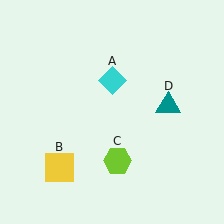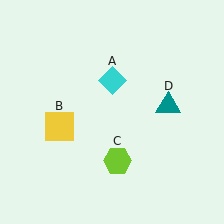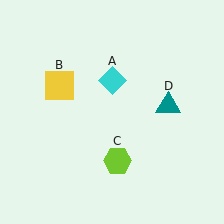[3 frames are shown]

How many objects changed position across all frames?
1 object changed position: yellow square (object B).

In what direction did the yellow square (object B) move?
The yellow square (object B) moved up.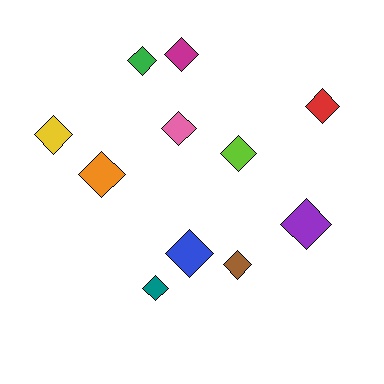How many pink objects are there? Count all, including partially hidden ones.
There is 1 pink object.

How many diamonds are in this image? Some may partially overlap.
There are 11 diamonds.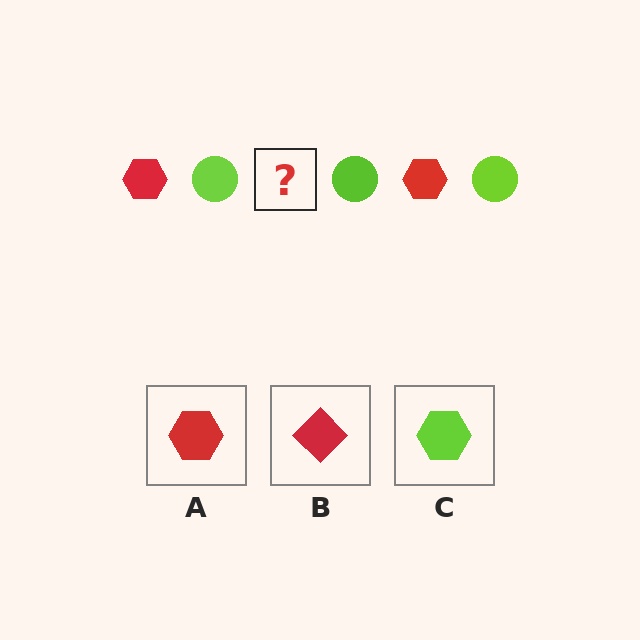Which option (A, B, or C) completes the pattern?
A.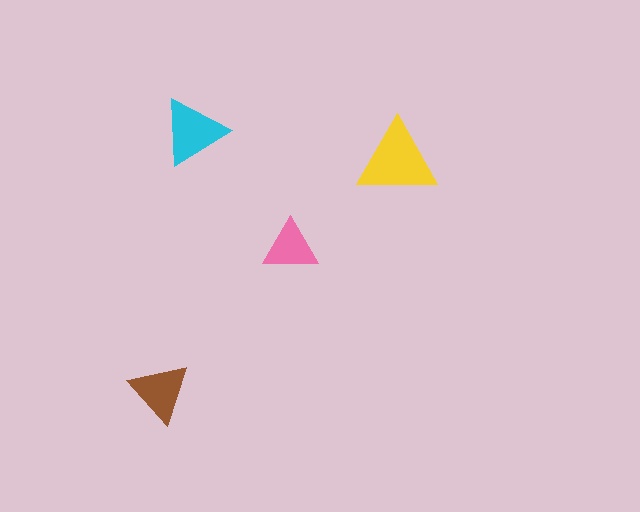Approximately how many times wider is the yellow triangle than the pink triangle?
About 1.5 times wider.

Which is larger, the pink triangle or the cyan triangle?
The cyan one.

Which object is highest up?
The cyan triangle is topmost.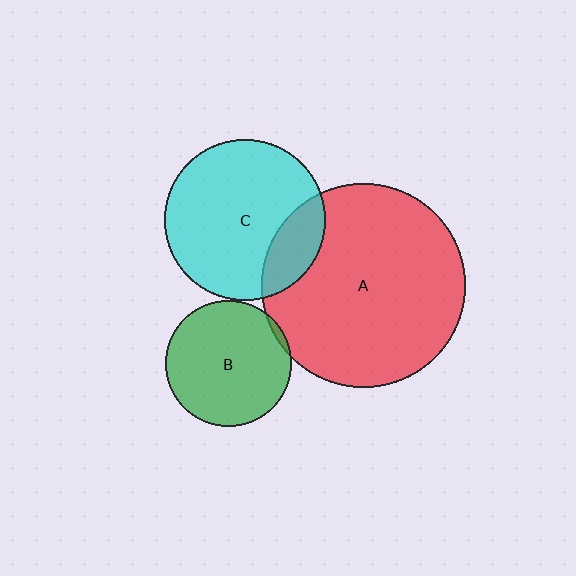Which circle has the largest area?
Circle A (red).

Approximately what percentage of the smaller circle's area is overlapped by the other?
Approximately 20%.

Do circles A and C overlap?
Yes.